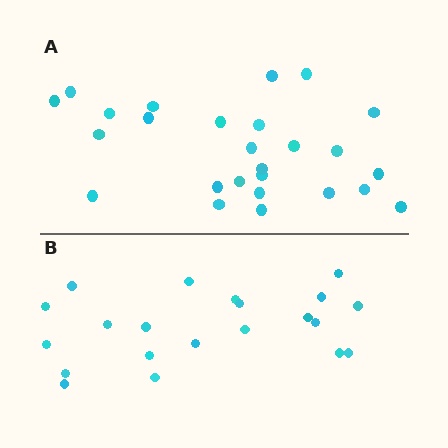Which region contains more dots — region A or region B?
Region A (the top region) has more dots.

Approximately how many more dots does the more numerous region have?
Region A has about 5 more dots than region B.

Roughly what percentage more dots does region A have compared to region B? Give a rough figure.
About 25% more.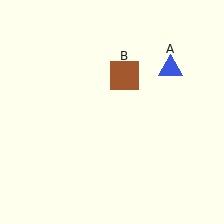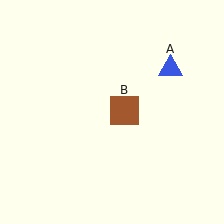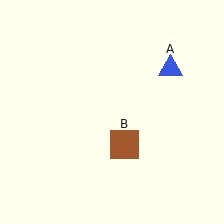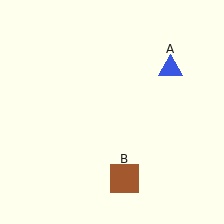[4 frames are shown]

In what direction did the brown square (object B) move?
The brown square (object B) moved down.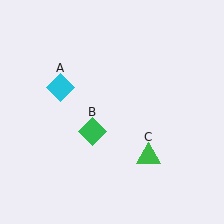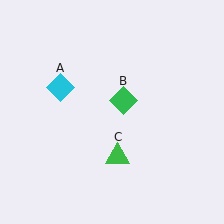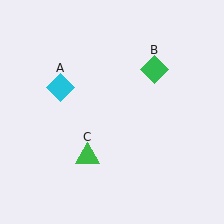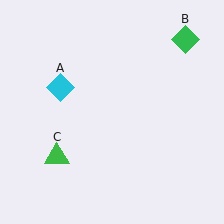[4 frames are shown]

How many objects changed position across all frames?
2 objects changed position: green diamond (object B), green triangle (object C).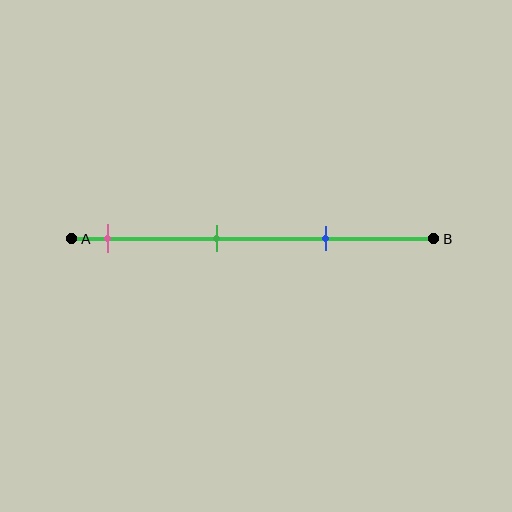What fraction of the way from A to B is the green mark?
The green mark is approximately 40% (0.4) of the way from A to B.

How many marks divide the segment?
There are 3 marks dividing the segment.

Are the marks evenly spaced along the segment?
Yes, the marks are approximately evenly spaced.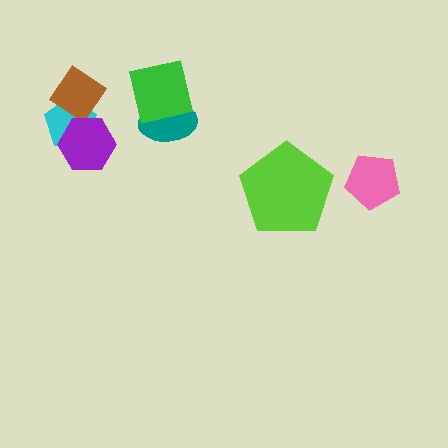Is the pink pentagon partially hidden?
No, no other shape covers it.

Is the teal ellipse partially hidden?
Yes, it is partially covered by another shape.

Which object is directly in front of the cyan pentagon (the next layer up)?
The brown diamond is directly in front of the cyan pentagon.